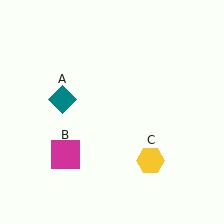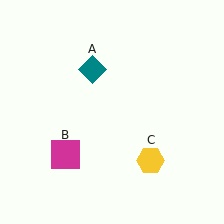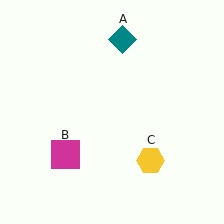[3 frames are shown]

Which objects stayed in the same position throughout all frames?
Magenta square (object B) and yellow hexagon (object C) remained stationary.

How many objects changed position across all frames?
1 object changed position: teal diamond (object A).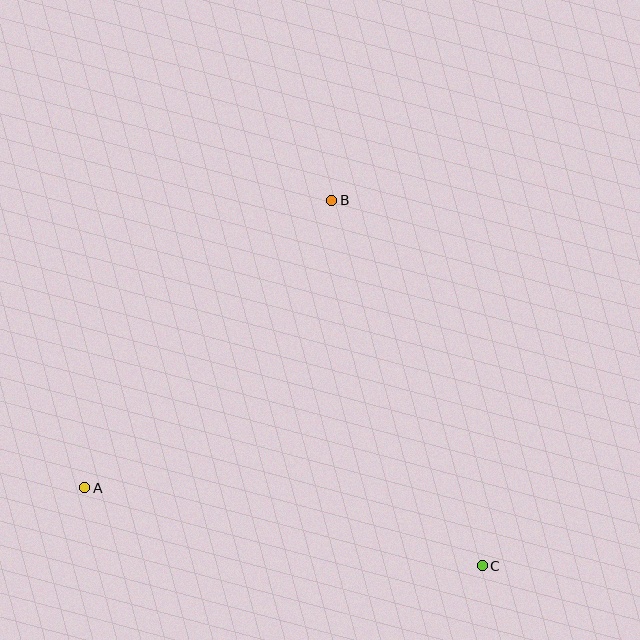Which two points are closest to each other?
Points A and B are closest to each other.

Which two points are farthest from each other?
Points A and C are farthest from each other.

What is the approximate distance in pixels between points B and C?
The distance between B and C is approximately 395 pixels.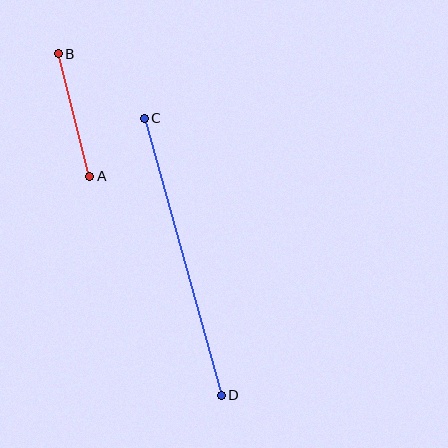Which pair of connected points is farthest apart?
Points C and D are farthest apart.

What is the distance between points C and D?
The distance is approximately 287 pixels.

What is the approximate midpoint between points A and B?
The midpoint is at approximately (74, 115) pixels.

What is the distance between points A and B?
The distance is approximately 126 pixels.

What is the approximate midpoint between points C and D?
The midpoint is at approximately (183, 257) pixels.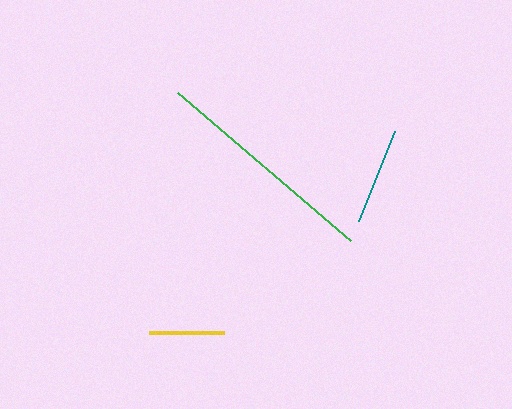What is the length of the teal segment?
The teal segment is approximately 96 pixels long.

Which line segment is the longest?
The green line is the longest at approximately 228 pixels.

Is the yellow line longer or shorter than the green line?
The green line is longer than the yellow line.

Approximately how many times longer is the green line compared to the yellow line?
The green line is approximately 3.1 times the length of the yellow line.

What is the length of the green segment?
The green segment is approximately 228 pixels long.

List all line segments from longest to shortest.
From longest to shortest: green, teal, yellow.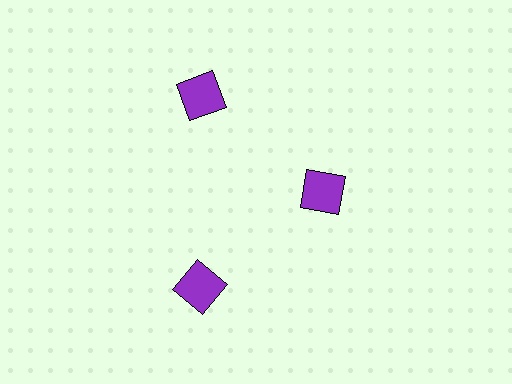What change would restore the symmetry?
The symmetry would be restored by moving it outward, back onto the ring so that all 3 squares sit at equal angles and equal distance from the center.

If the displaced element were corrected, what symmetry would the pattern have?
It would have 3-fold rotational symmetry — the pattern would map onto itself every 120 degrees.